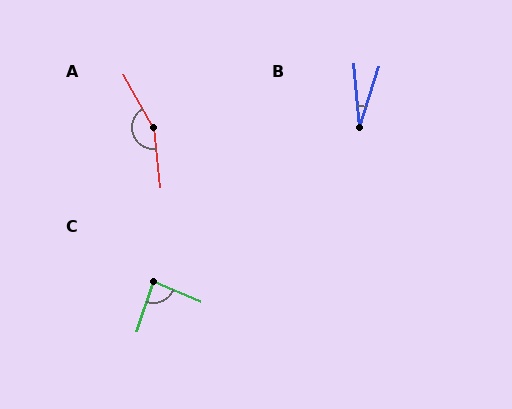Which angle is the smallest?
B, at approximately 23 degrees.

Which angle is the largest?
A, at approximately 157 degrees.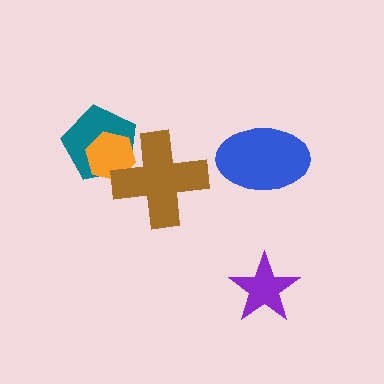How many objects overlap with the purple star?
0 objects overlap with the purple star.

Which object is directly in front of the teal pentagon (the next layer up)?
The orange hexagon is directly in front of the teal pentagon.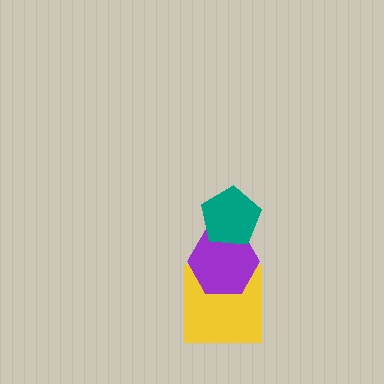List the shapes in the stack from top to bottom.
From top to bottom: the teal pentagon, the purple hexagon, the yellow square.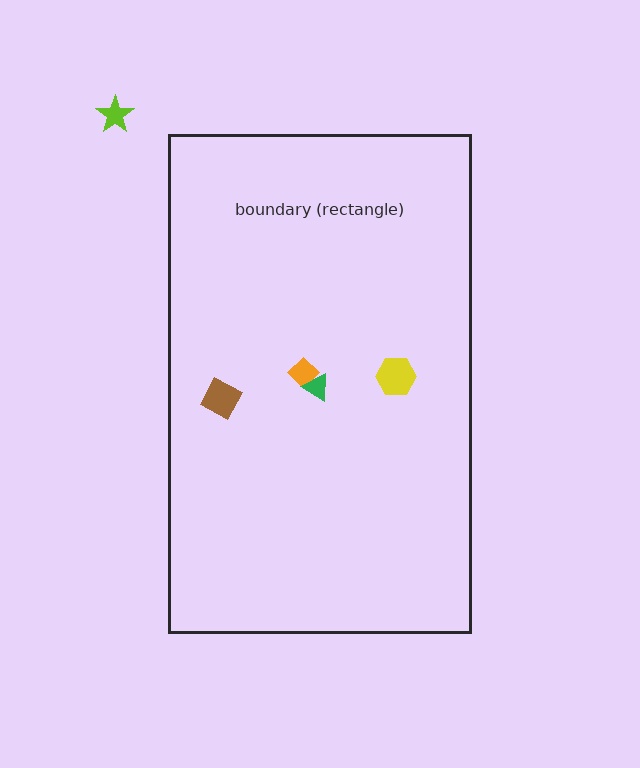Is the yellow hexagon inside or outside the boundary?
Inside.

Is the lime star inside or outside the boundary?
Outside.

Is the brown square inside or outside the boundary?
Inside.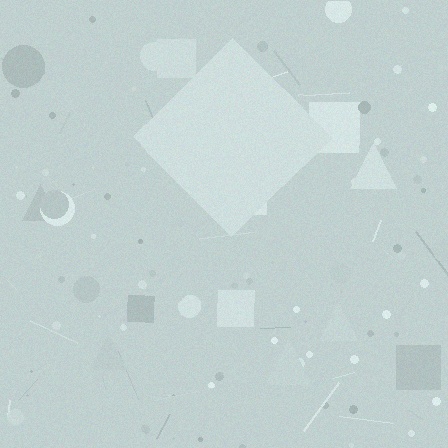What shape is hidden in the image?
A diamond is hidden in the image.